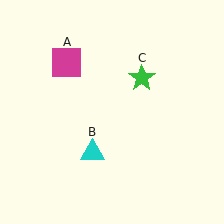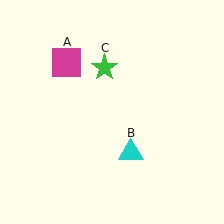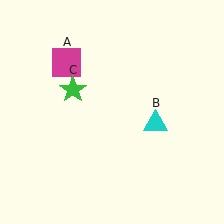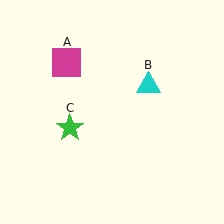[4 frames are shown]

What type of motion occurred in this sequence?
The cyan triangle (object B), green star (object C) rotated counterclockwise around the center of the scene.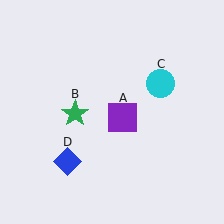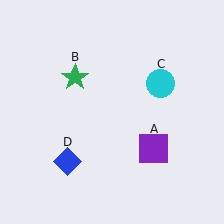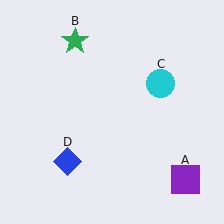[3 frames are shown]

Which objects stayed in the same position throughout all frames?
Cyan circle (object C) and blue diamond (object D) remained stationary.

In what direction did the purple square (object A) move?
The purple square (object A) moved down and to the right.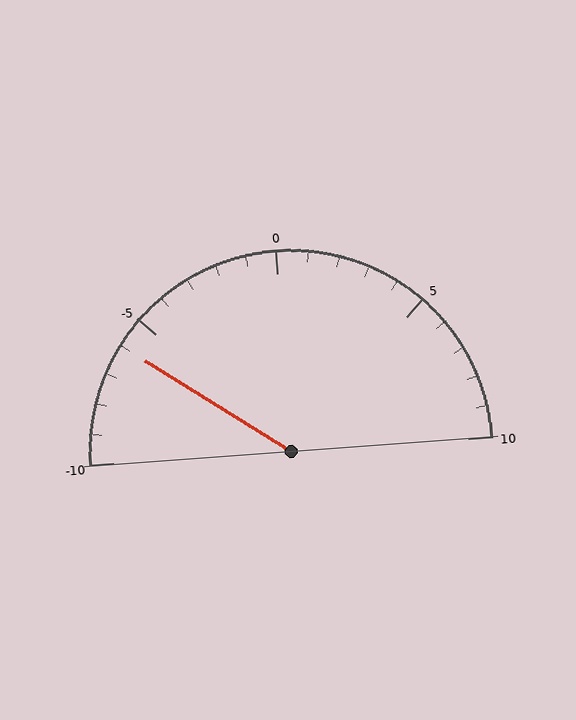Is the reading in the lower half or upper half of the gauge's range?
The reading is in the lower half of the range (-10 to 10).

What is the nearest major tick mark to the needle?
The nearest major tick mark is -5.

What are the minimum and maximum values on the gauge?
The gauge ranges from -10 to 10.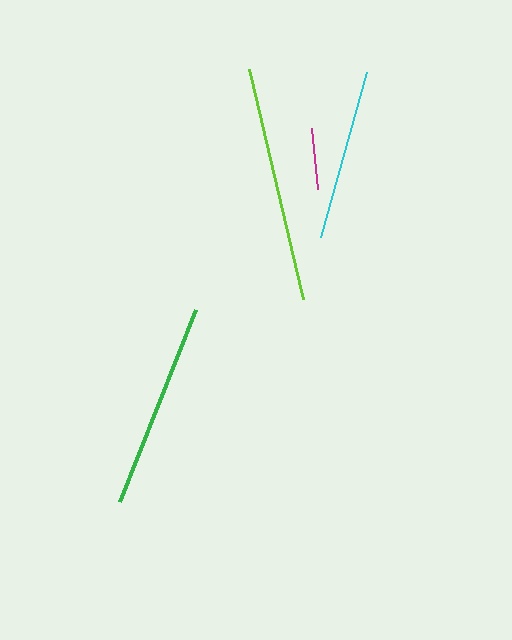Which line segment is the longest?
The lime line is the longest at approximately 236 pixels.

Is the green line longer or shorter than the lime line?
The lime line is longer than the green line.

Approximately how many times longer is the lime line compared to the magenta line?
The lime line is approximately 3.9 times the length of the magenta line.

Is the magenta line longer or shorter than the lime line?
The lime line is longer than the magenta line.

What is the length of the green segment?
The green segment is approximately 207 pixels long.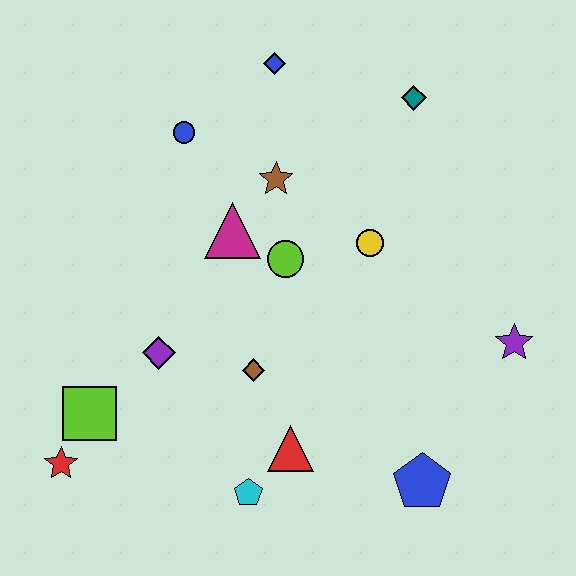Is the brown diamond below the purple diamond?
Yes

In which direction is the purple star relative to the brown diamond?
The purple star is to the right of the brown diamond.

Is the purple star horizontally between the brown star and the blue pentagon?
No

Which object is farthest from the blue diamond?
The red star is farthest from the blue diamond.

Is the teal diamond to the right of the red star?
Yes